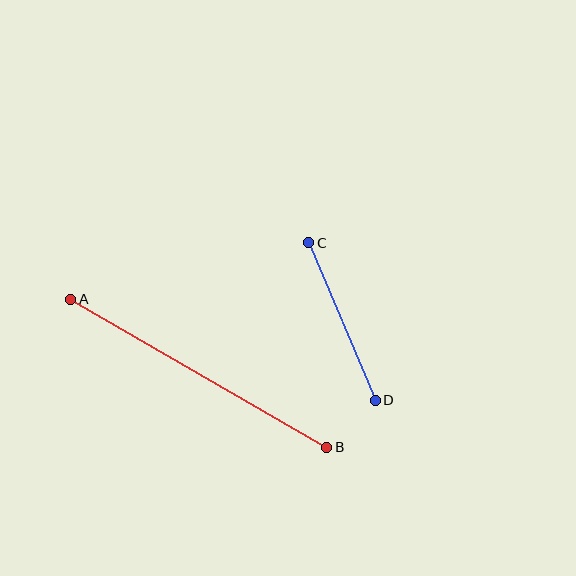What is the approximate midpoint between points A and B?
The midpoint is at approximately (199, 373) pixels.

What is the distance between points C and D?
The distance is approximately 171 pixels.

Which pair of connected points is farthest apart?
Points A and B are farthest apart.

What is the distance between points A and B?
The distance is approximately 295 pixels.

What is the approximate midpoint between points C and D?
The midpoint is at approximately (342, 321) pixels.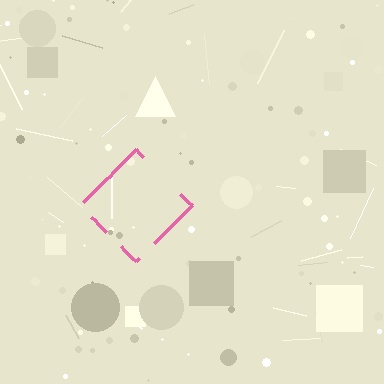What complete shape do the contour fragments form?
The contour fragments form a diamond.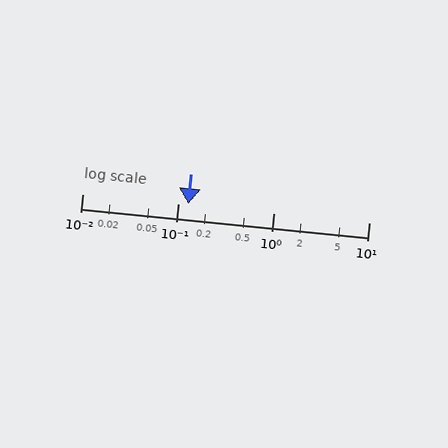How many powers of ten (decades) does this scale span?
The scale spans 3 decades, from 0.01 to 10.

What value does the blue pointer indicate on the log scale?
The pointer indicates approximately 0.13.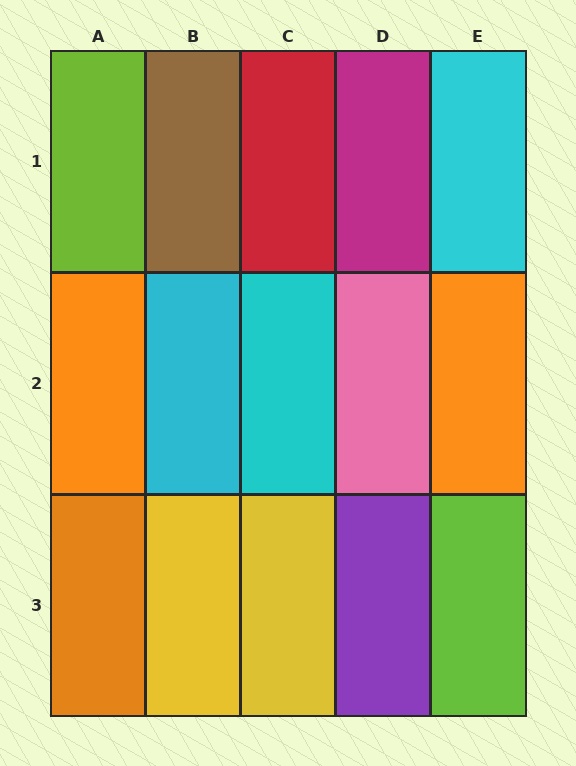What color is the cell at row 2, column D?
Pink.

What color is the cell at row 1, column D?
Magenta.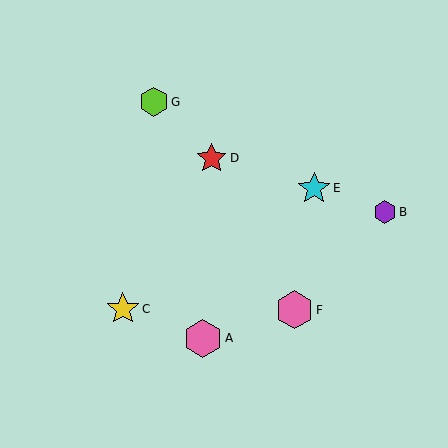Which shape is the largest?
The pink hexagon (labeled F) is the largest.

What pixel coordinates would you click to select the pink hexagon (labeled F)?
Click at (294, 310) to select the pink hexagon F.